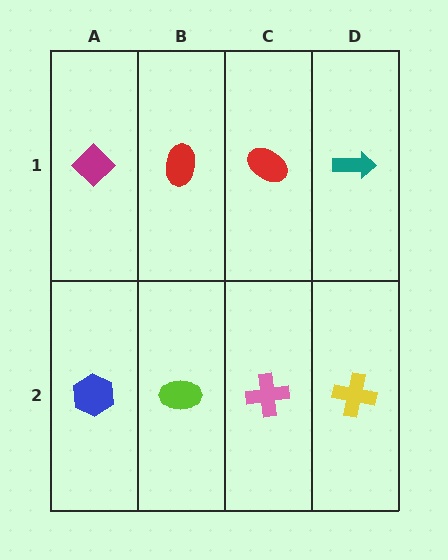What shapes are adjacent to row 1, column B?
A lime ellipse (row 2, column B), a magenta diamond (row 1, column A), a red ellipse (row 1, column C).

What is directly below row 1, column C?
A pink cross.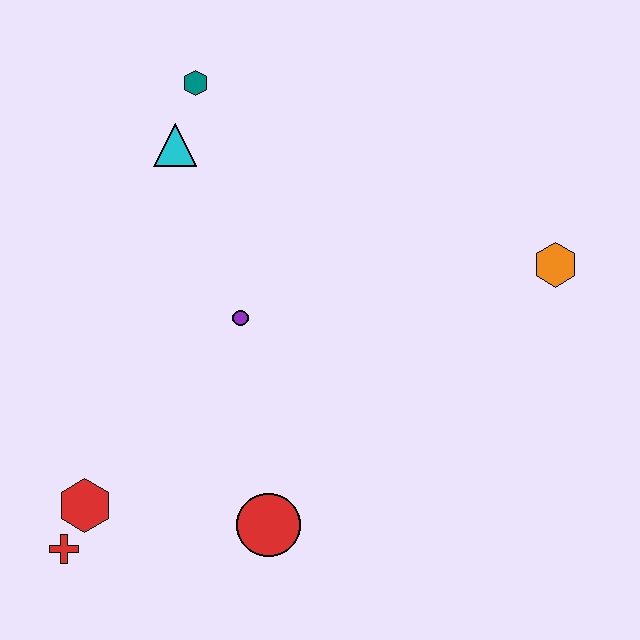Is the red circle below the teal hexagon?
Yes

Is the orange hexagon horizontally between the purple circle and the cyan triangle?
No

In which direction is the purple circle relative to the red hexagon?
The purple circle is above the red hexagon.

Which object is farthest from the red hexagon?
The orange hexagon is farthest from the red hexagon.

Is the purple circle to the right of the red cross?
Yes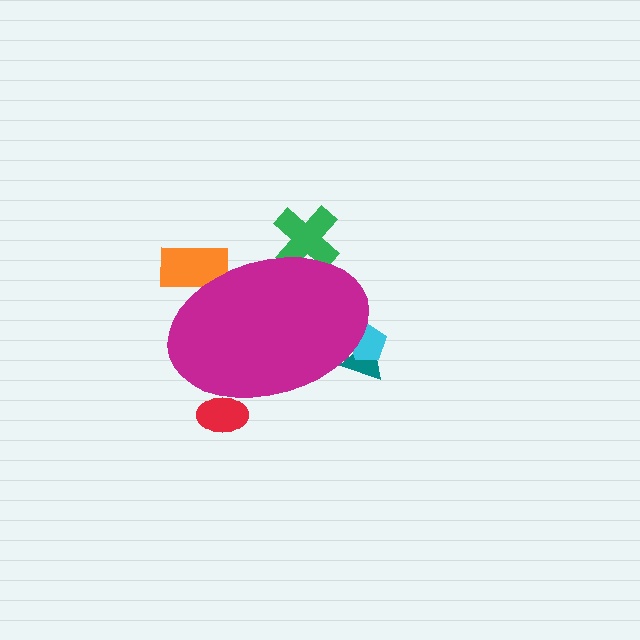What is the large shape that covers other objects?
A magenta ellipse.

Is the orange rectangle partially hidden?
Yes, the orange rectangle is partially hidden behind the magenta ellipse.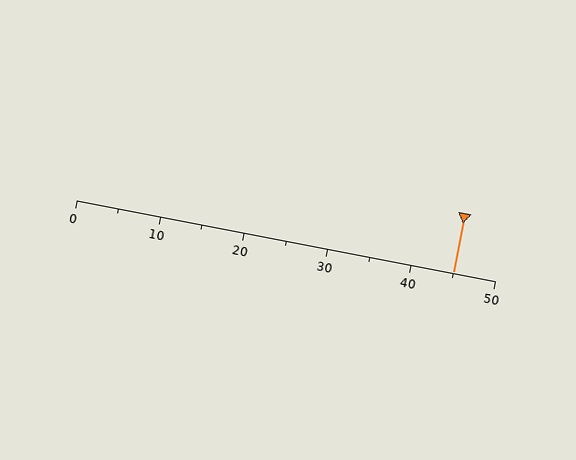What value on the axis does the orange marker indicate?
The marker indicates approximately 45.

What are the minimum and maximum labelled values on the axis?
The axis runs from 0 to 50.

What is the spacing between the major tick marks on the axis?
The major ticks are spaced 10 apart.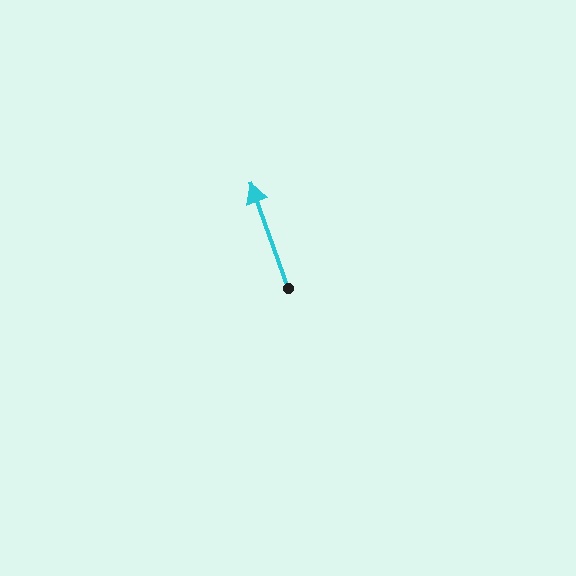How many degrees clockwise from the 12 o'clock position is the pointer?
Approximately 340 degrees.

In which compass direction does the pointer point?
North.